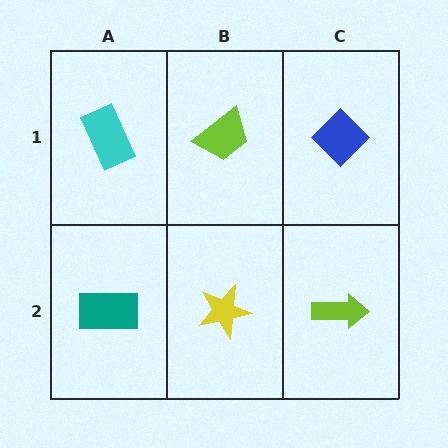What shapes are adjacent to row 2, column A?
A cyan rectangle (row 1, column A), a yellow star (row 2, column B).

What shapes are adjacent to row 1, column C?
A lime arrow (row 2, column C), a lime trapezoid (row 1, column B).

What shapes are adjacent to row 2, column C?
A blue diamond (row 1, column C), a yellow star (row 2, column B).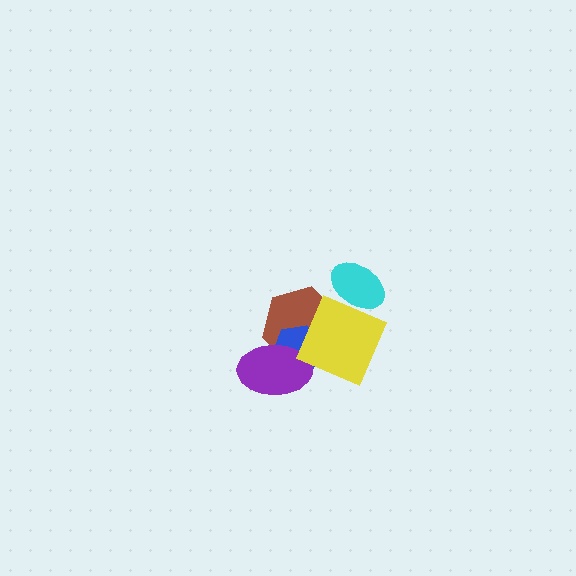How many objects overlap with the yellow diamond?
4 objects overlap with the yellow diamond.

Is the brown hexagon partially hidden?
Yes, it is partially covered by another shape.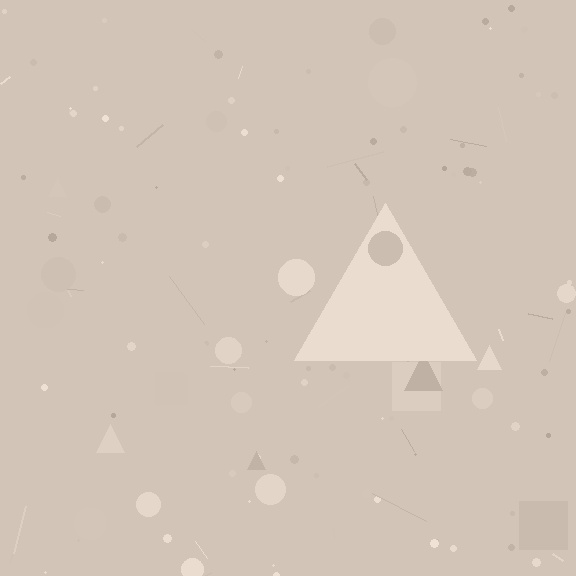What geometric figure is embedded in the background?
A triangle is embedded in the background.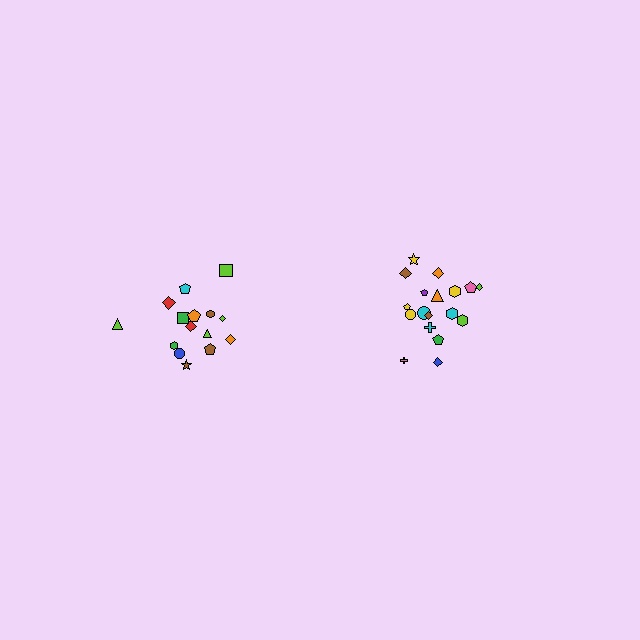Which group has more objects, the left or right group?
The right group.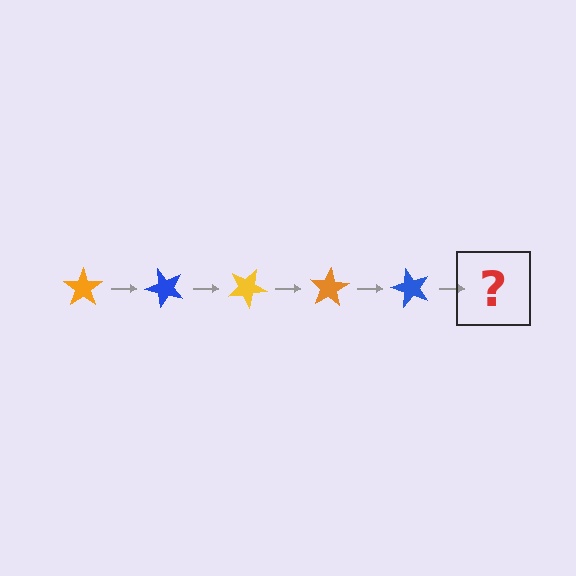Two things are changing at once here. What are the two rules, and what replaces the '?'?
The two rules are that it rotates 50 degrees each step and the color cycles through orange, blue, and yellow. The '?' should be a yellow star, rotated 250 degrees from the start.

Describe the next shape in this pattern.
It should be a yellow star, rotated 250 degrees from the start.